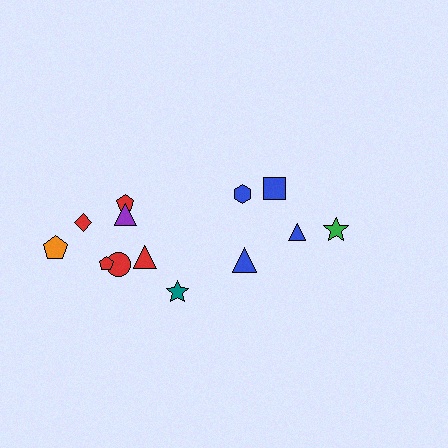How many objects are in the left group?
There are 8 objects.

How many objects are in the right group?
There are 5 objects.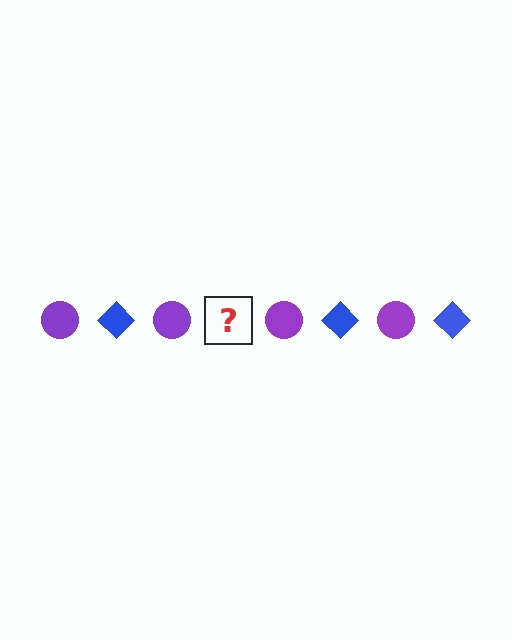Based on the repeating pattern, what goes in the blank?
The blank should be a blue diamond.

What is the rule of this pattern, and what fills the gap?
The rule is that the pattern alternates between purple circle and blue diamond. The gap should be filled with a blue diamond.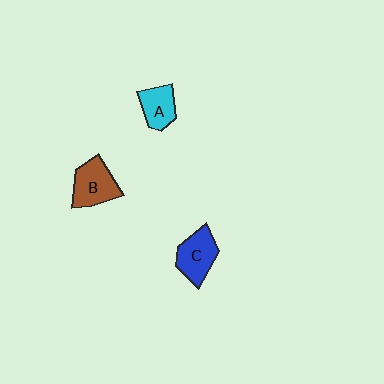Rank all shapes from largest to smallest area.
From largest to smallest: B (brown), C (blue), A (cyan).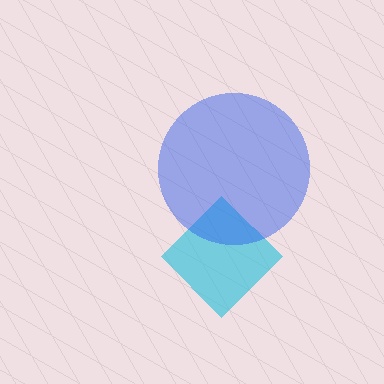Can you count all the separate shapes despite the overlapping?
Yes, there are 2 separate shapes.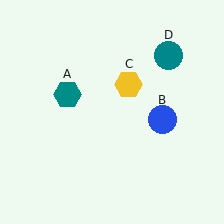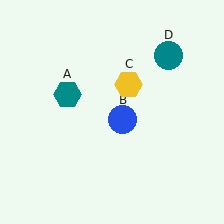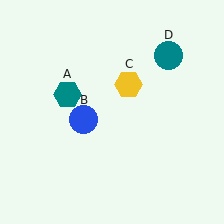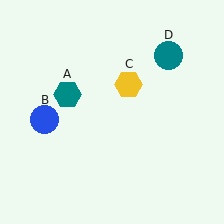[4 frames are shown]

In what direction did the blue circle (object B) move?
The blue circle (object B) moved left.